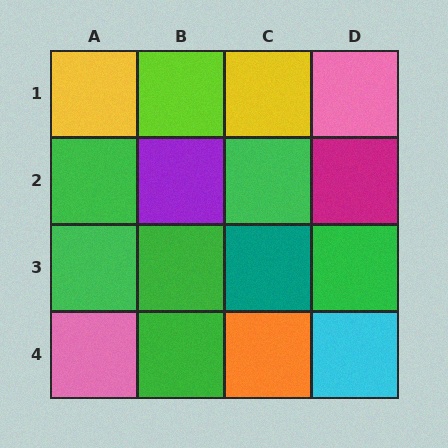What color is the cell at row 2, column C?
Green.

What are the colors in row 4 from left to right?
Pink, green, orange, cyan.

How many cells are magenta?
1 cell is magenta.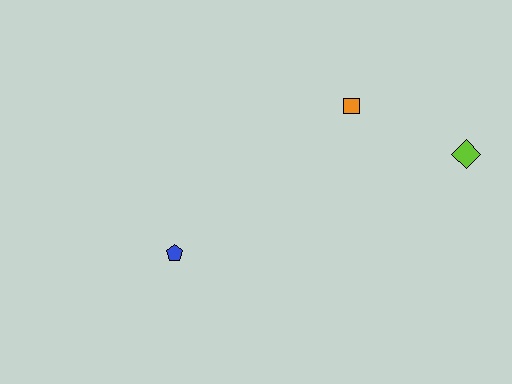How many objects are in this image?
There are 3 objects.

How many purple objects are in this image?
There are no purple objects.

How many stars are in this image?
There are no stars.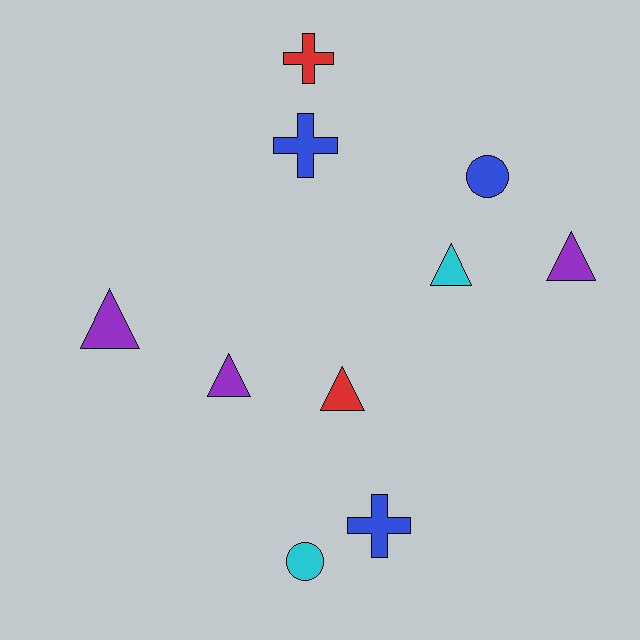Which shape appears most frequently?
Triangle, with 5 objects.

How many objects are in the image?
There are 10 objects.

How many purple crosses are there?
There are no purple crosses.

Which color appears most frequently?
Purple, with 3 objects.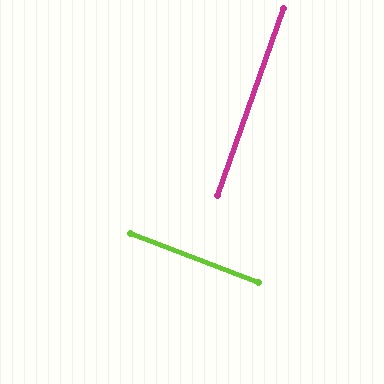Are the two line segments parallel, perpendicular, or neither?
Perpendicular — they meet at approximately 89°.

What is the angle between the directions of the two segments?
Approximately 89 degrees.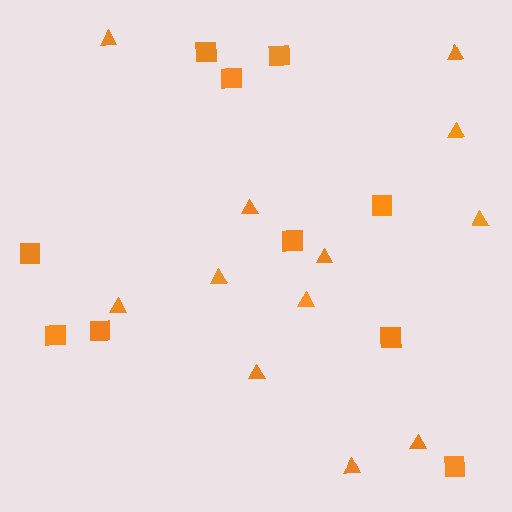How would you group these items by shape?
There are 2 groups: one group of triangles (12) and one group of squares (10).